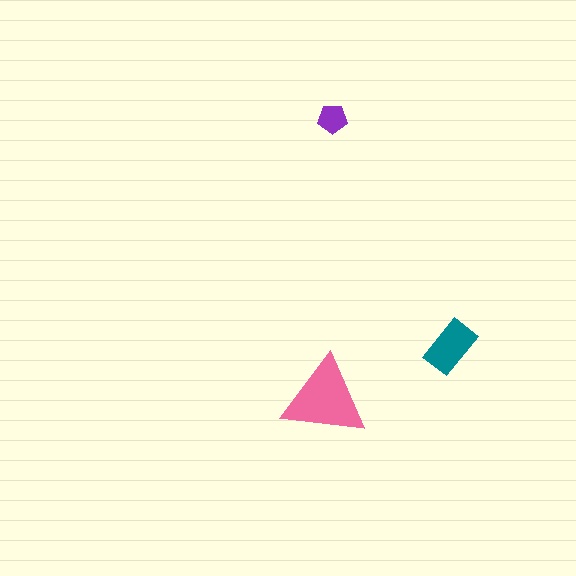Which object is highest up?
The purple pentagon is topmost.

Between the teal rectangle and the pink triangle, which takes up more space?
The pink triangle.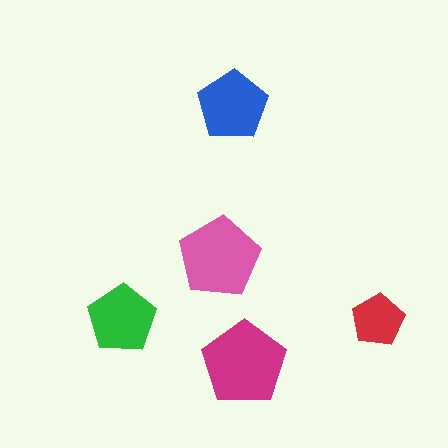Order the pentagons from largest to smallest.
the magenta one, the pink one, the blue one, the green one, the red one.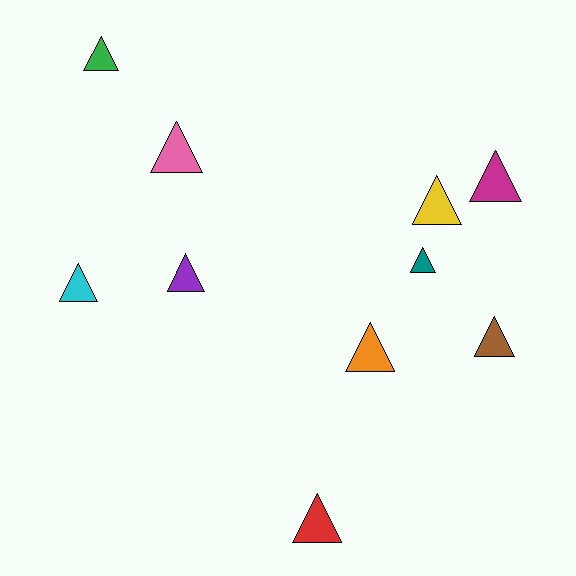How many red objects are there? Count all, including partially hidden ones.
There is 1 red object.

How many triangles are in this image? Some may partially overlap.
There are 10 triangles.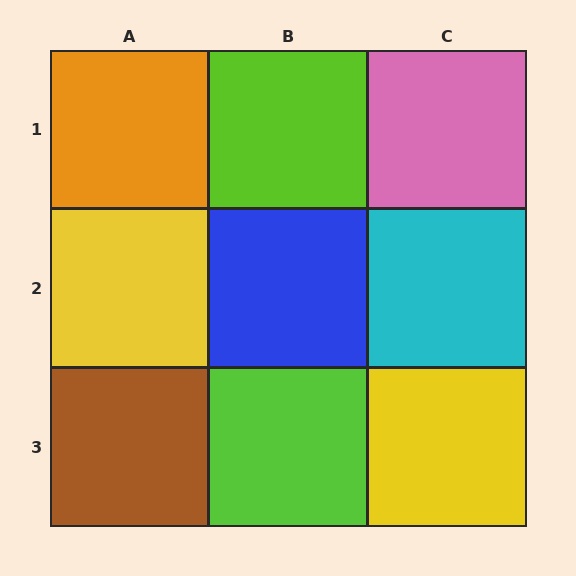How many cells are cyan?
1 cell is cyan.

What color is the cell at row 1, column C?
Pink.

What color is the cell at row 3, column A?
Brown.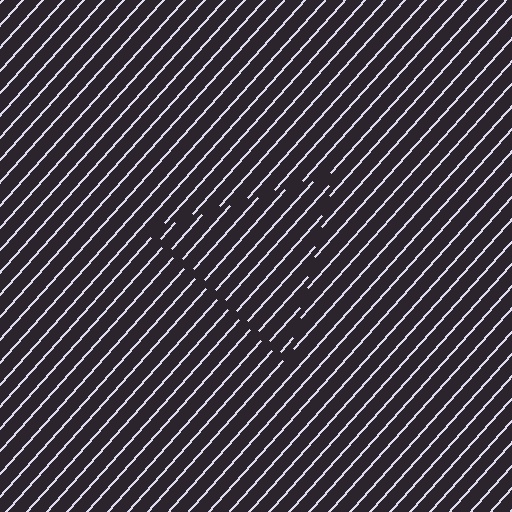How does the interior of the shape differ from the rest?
The interior of the shape contains the same grating, shifted by half a period — the contour is defined by the phase discontinuity where line-ends from the inner and outer gratings abut.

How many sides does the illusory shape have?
3 sides — the line-ends trace a triangle.